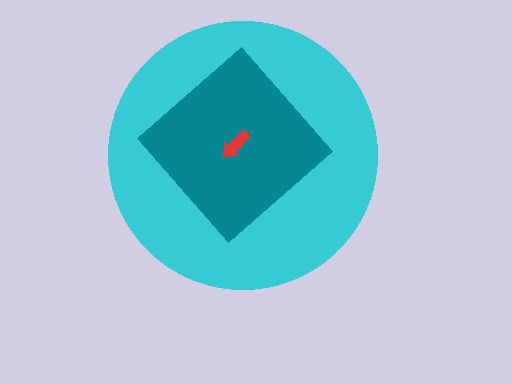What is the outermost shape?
The cyan circle.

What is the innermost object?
The red arrow.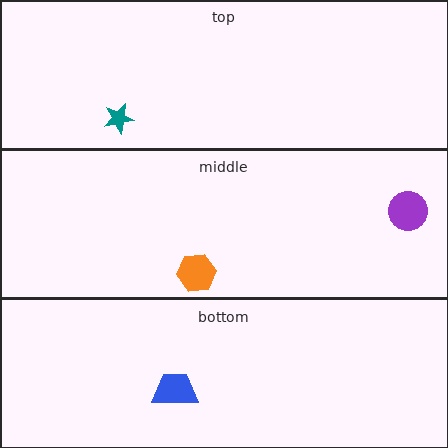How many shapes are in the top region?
1.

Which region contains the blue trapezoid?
The bottom region.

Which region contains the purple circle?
The middle region.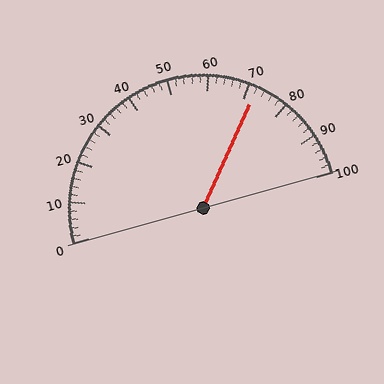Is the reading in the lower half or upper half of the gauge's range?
The reading is in the upper half of the range (0 to 100).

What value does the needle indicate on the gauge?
The needle indicates approximately 72.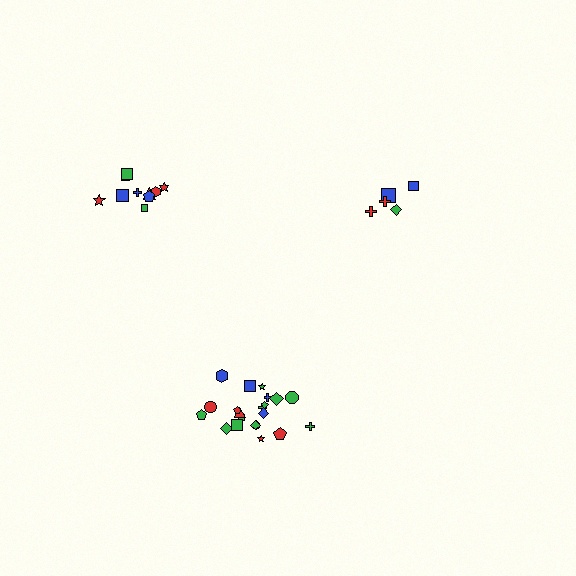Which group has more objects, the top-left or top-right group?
The top-left group.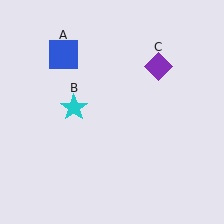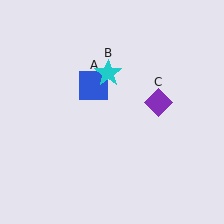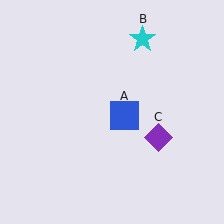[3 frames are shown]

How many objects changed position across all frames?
3 objects changed position: blue square (object A), cyan star (object B), purple diamond (object C).